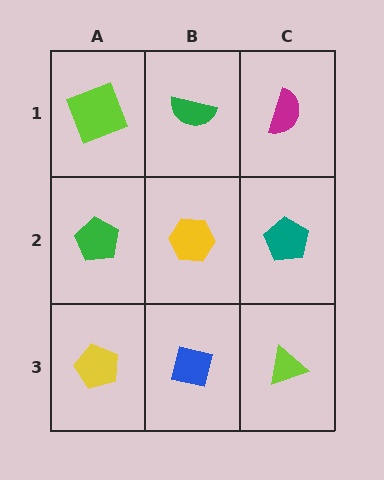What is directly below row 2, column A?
A yellow pentagon.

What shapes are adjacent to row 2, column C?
A magenta semicircle (row 1, column C), a lime triangle (row 3, column C), a yellow hexagon (row 2, column B).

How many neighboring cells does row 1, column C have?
2.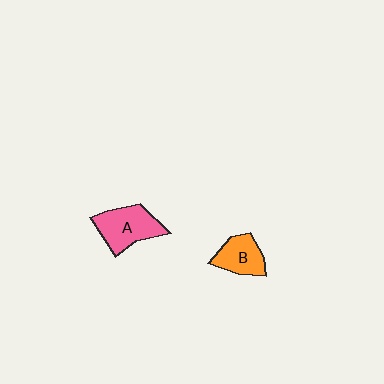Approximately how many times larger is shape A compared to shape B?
Approximately 1.4 times.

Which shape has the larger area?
Shape A (pink).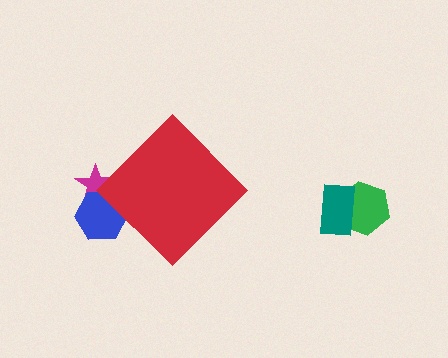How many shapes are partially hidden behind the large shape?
2 shapes are partially hidden.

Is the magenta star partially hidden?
Yes, the magenta star is partially hidden behind the red diamond.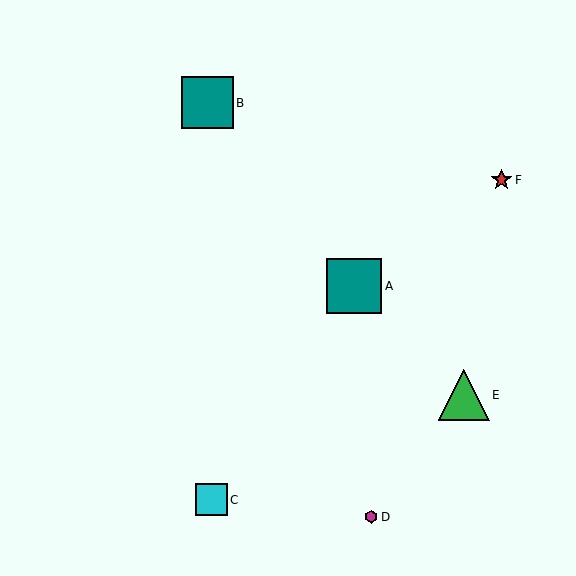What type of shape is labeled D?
Shape D is a magenta hexagon.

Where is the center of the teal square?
The center of the teal square is at (207, 103).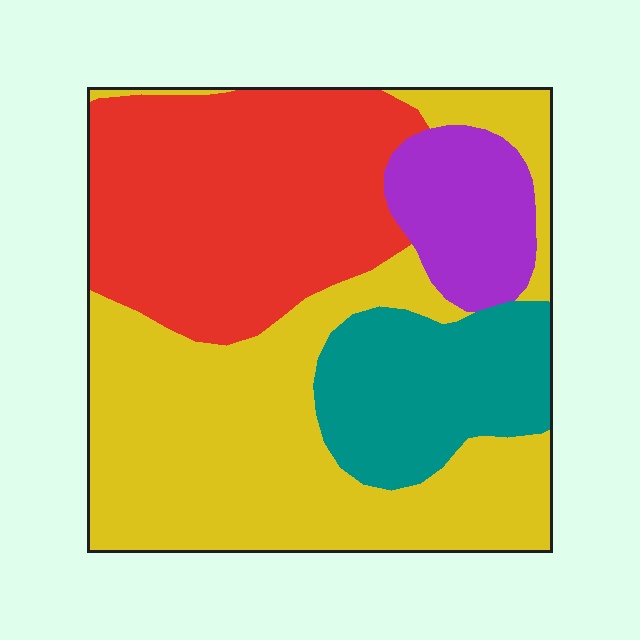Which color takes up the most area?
Yellow, at roughly 45%.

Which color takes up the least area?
Purple, at roughly 10%.